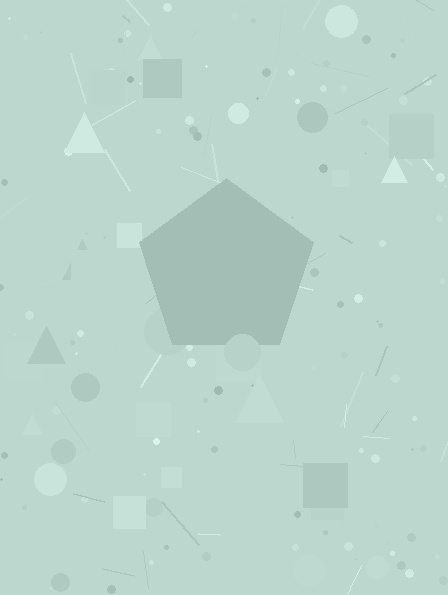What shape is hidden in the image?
A pentagon is hidden in the image.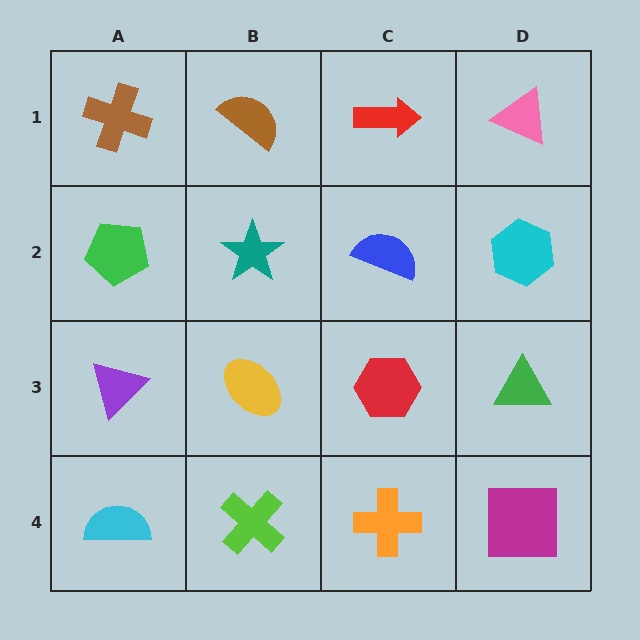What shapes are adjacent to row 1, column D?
A cyan hexagon (row 2, column D), a red arrow (row 1, column C).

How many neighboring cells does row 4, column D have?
2.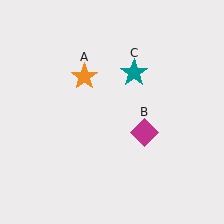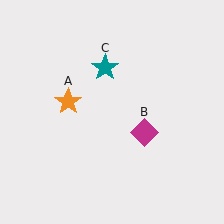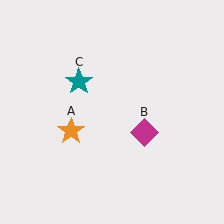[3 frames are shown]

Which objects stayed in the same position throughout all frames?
Magenta diamond (object B) remained stationary.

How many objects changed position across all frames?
2 objects changed position: orange star (object A), teal star (object C).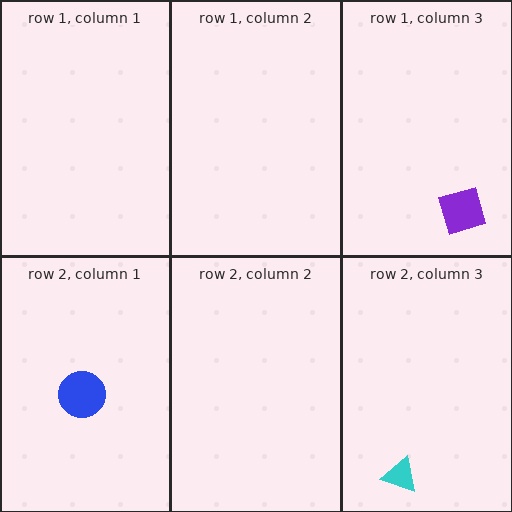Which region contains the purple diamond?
The row 1, column 3 region.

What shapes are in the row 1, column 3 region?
The purple diamond.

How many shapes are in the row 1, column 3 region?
1.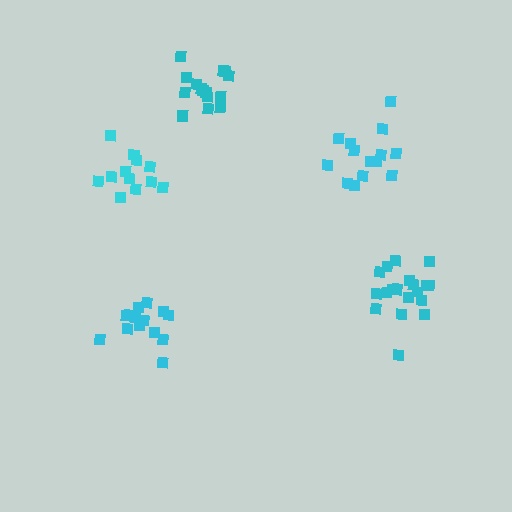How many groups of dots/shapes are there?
There are 5 groups.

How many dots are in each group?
Group 1: 14 dots, Group 2: 13 dots, Group 3: 15 dots, Group 4: 14 dots, Group 5: 19 dots (75 total).